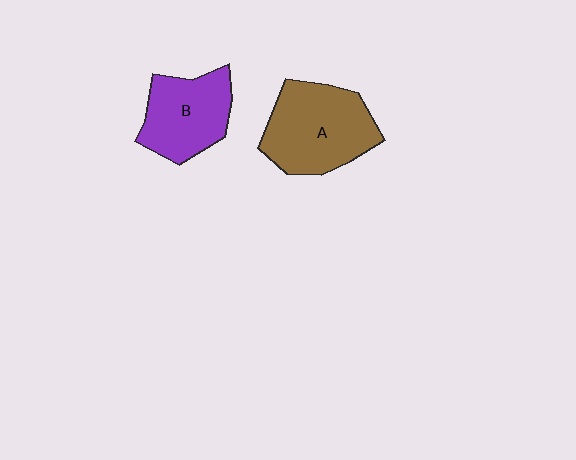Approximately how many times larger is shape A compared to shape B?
Approximately 1.3 times.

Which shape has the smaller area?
Shape B (purple).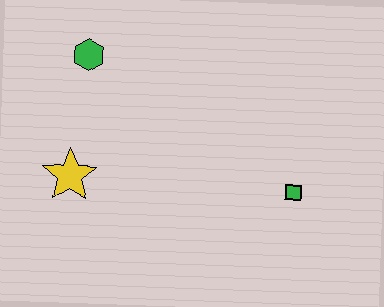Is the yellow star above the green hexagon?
No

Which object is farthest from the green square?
The green hexagon is farthest from the green square.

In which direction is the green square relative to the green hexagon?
The green square is to the right of the green hexagon.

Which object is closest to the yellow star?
The green hexagon is closest to the yellow star.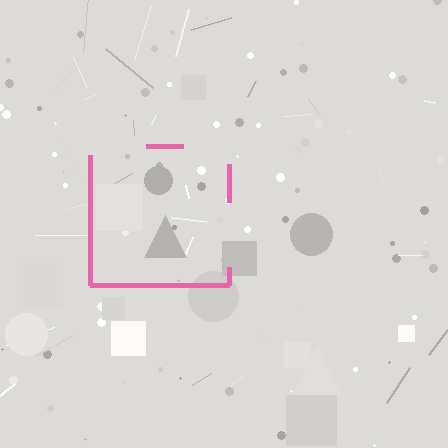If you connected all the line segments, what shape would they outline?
They would outline a square.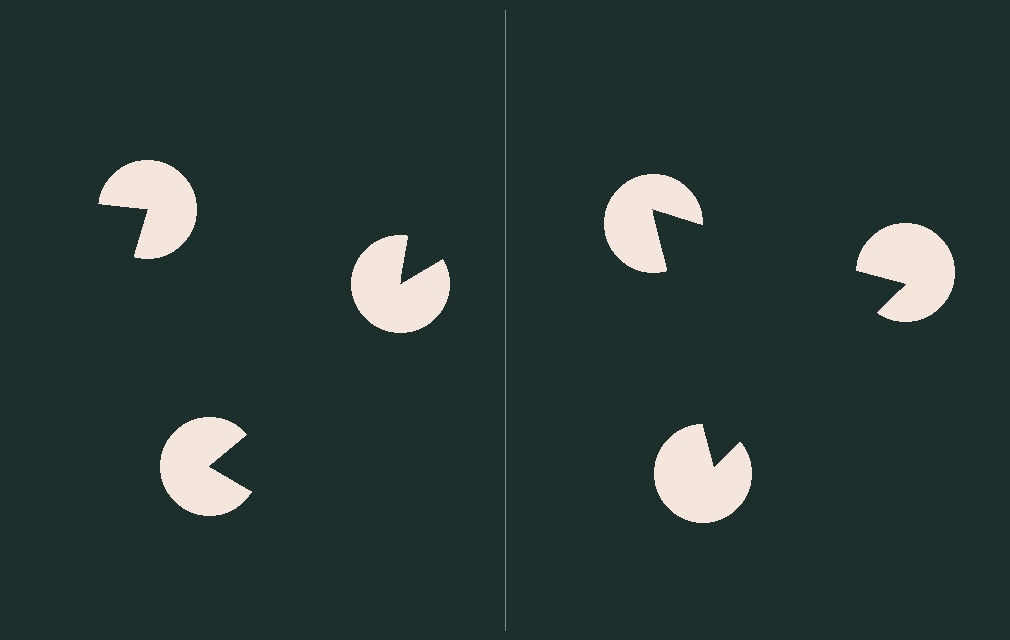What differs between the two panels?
The pac-man discs are positioned identically on both sides; only the wedge orientations differ. On the right they align to a triangle; on the left they are misaligned.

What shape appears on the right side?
An illusory triangle.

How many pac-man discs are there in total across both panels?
6 — 3 on each side.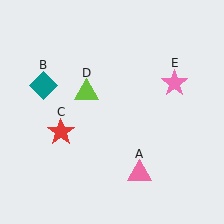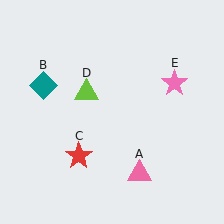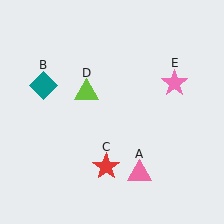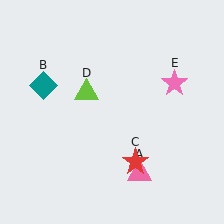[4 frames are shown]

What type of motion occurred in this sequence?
The red star (object C) rotated counterclockwise around the center of the scene.